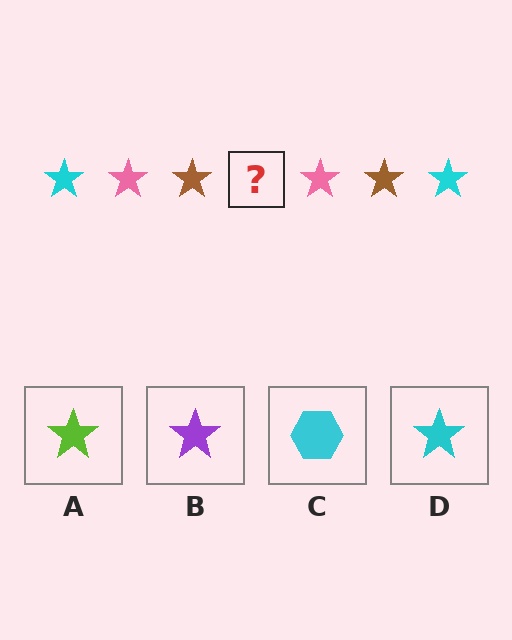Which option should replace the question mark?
Option D.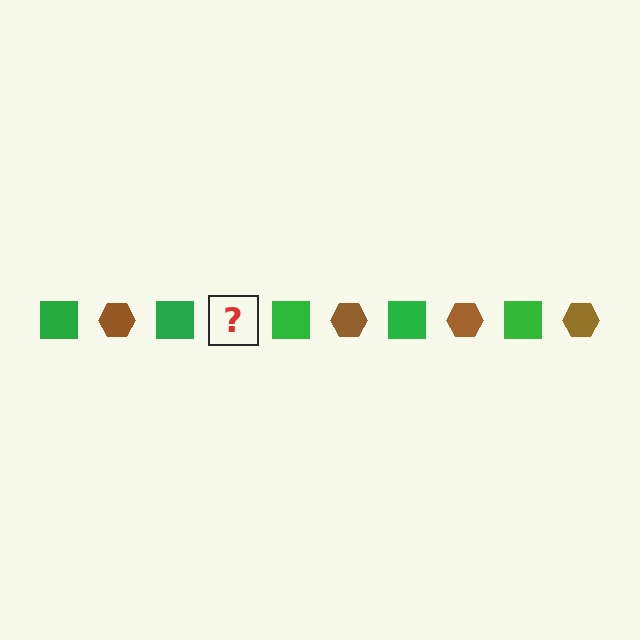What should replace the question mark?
The question mark should be replaced with a brown hexagon.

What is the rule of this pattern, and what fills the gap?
The rule is that the pattern alternates between green square and brown hexagon. The gap should be filled with a brown hexagon.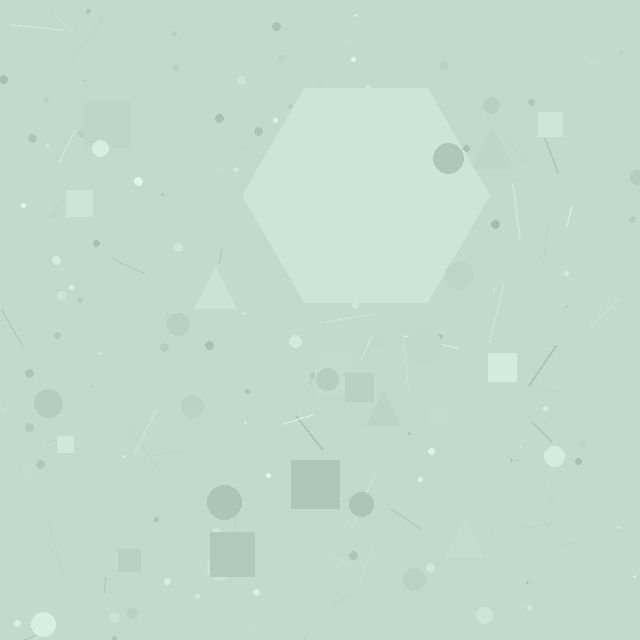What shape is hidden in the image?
A hexagon is hidden in the image.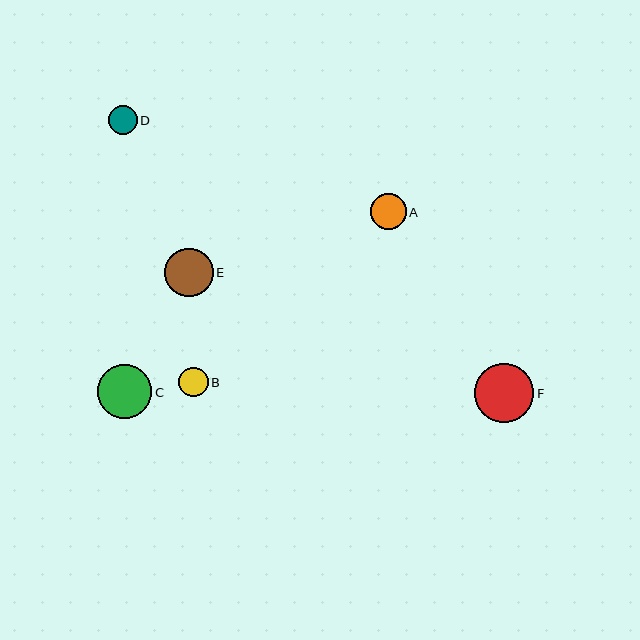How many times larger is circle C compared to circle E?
Circle C is approximately 1.1 times the size of circle E.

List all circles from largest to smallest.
From largest to smallest: F, C, E, A, B, D.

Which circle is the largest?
Circle F is the largest with a size of approximately 59 pixels.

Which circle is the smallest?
Circle D is the smallest with a size of approximately 29 pixels.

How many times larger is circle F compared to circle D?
Circle F is approximately 2.0 times the size of circle D.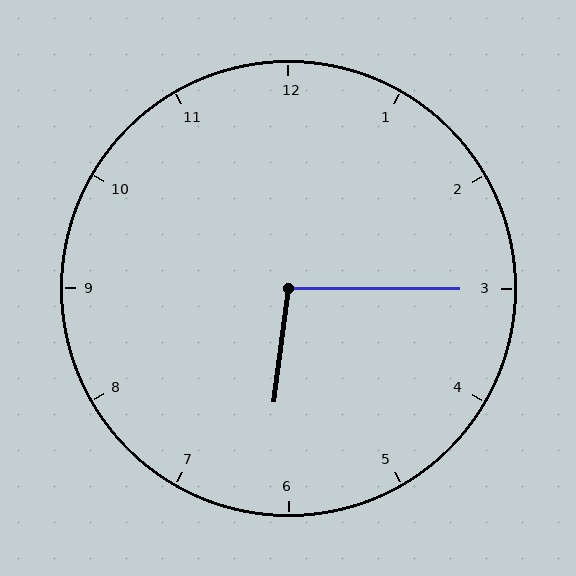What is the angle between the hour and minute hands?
Approximately 98 degrees.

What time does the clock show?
6:15.